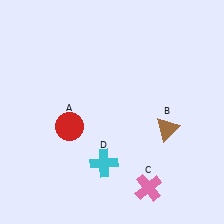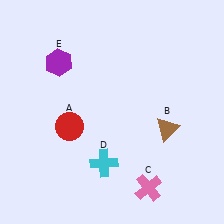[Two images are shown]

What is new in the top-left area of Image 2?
A purple hexagon (E) was added in the top-left area of Image 2.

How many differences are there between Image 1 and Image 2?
There is 1 difference between the two images.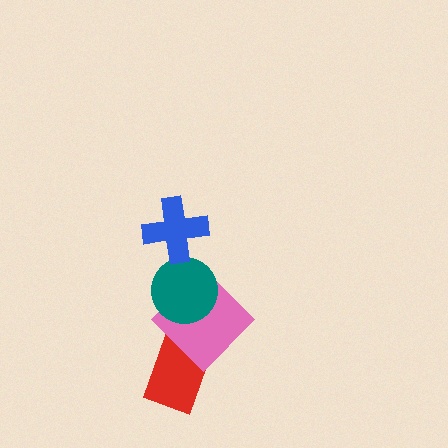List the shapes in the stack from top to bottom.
From top to bottom: the blue cross, the teal circle, the pink diamond, the red rectangle.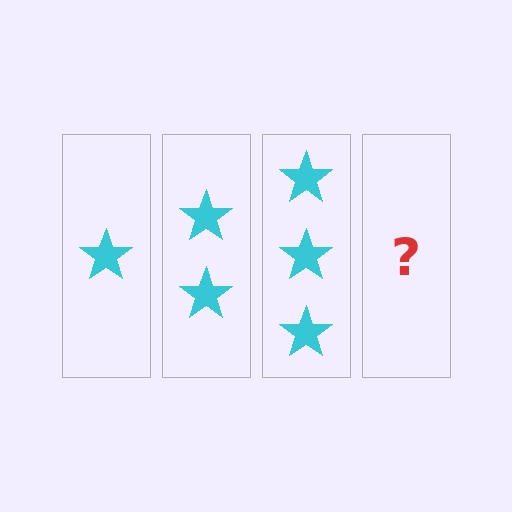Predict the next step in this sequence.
The next step is 4 stars.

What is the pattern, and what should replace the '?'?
The pattern is that each step adds one more star. The '?' should be 4 stars.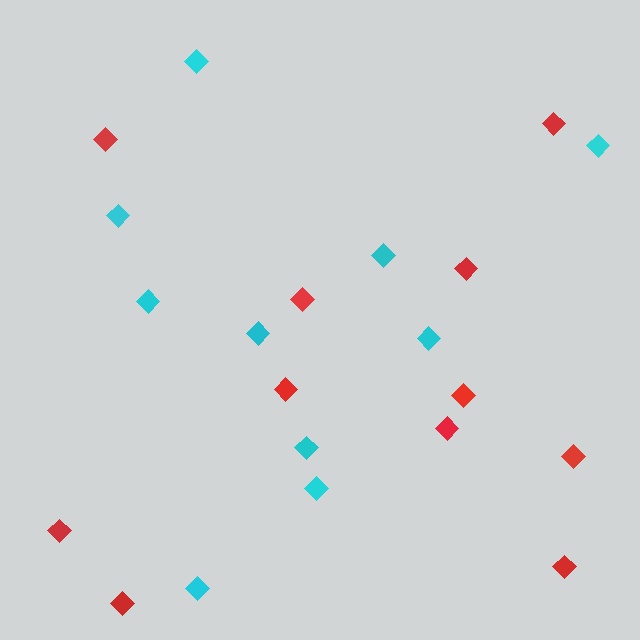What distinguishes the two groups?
There are 2 groups: one group of red diamonds (11) and one group of cyan diamonds (10).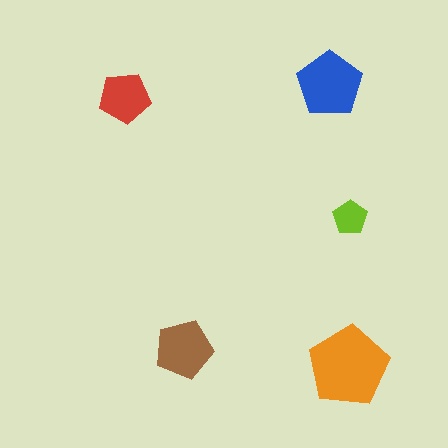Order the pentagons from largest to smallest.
the orange one, the blue one, the brown one, the red one, the lime one.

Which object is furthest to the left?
The red pentagon is leftmost.